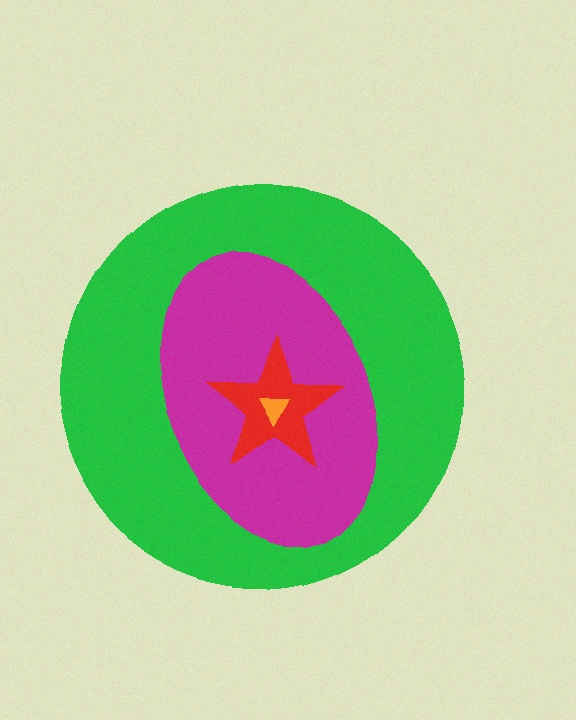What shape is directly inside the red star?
The orange triangle.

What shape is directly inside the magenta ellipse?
The red star.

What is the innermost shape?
The orange triangle.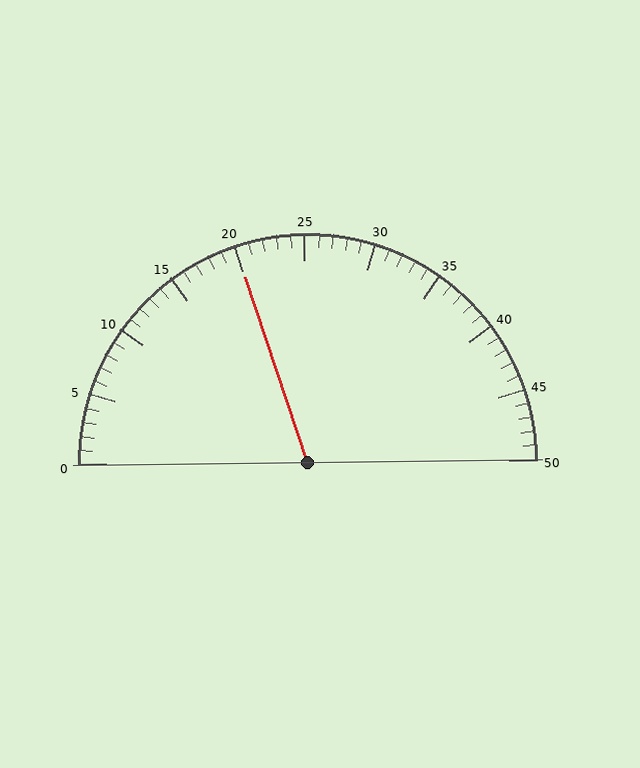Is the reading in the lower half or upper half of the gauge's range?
The reading is in the lower half of the range (0 to 50).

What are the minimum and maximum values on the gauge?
The gauge ranges from 0 to 50.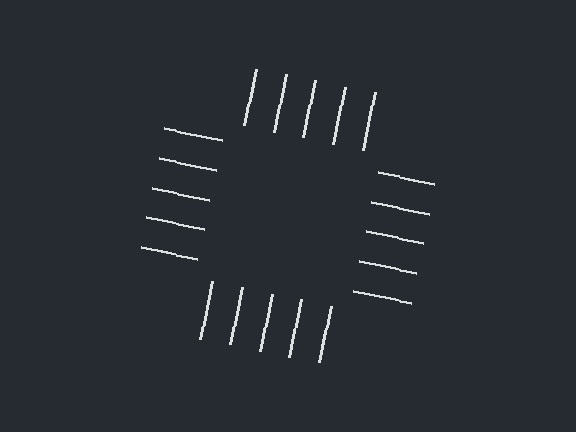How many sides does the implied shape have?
4 sides — the line-ends trace a square.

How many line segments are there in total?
20 — 5 along each of the 4 edges.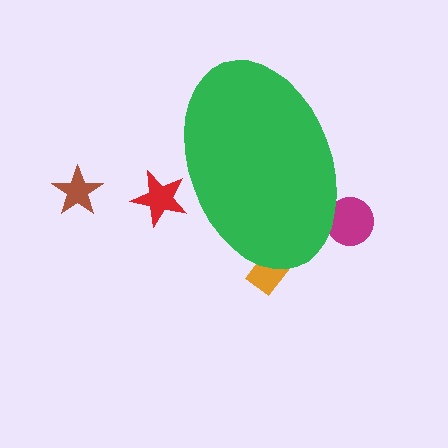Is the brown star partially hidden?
No, the brown star is fully visible.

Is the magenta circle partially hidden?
Yes, the magenta circle is partially hidden behind the green ellipse.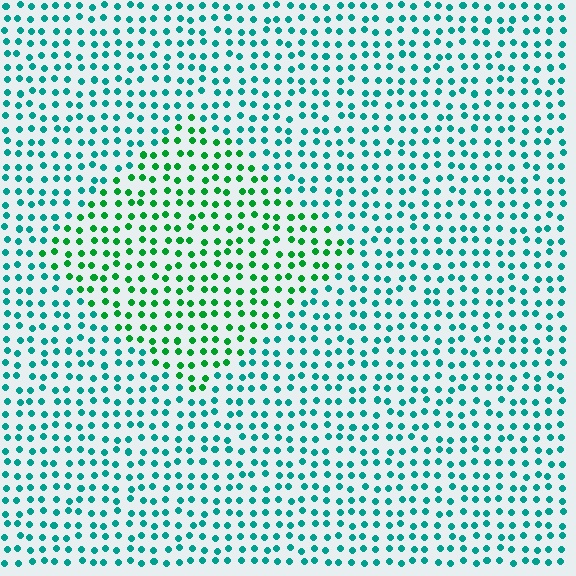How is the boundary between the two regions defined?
The boundary is defined purely by a slight shift in hue (about 38 degrees). Spacing, size, and orientation are identical on both sides.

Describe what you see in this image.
The image is filled with small teal elements in a uniform arrangement. A diamond-shaped region is visible where the elements are tinted to a slightly different hue, forming a subtle color boundary.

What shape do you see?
I see a diamond.